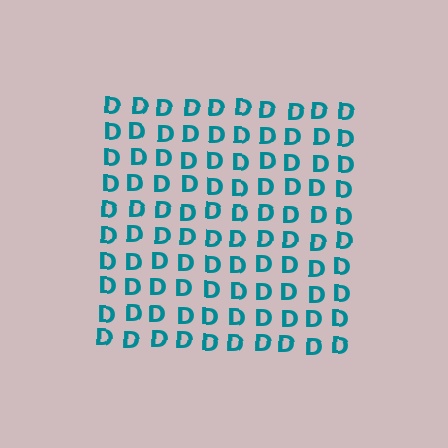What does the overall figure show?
The overall figure shows a square.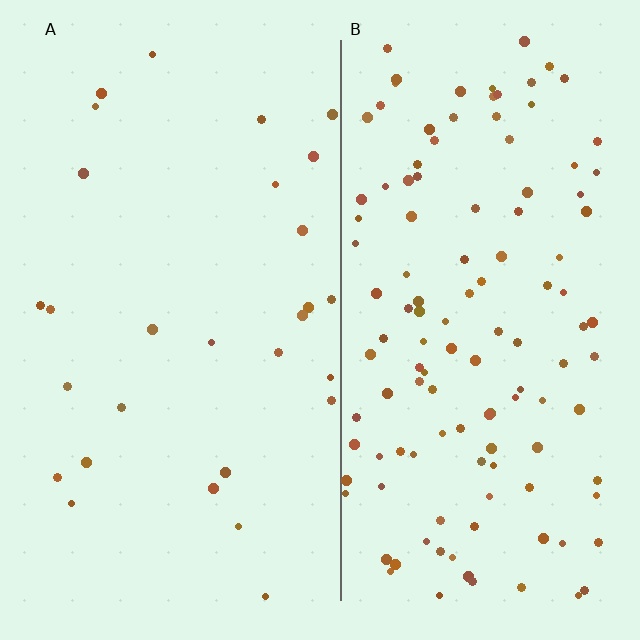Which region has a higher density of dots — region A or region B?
B (the right).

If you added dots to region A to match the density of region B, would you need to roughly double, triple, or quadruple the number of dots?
Approximately quadruple.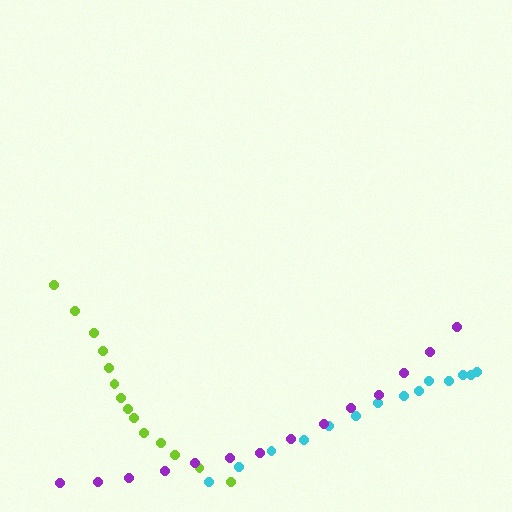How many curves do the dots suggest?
There are 3 distinct paths.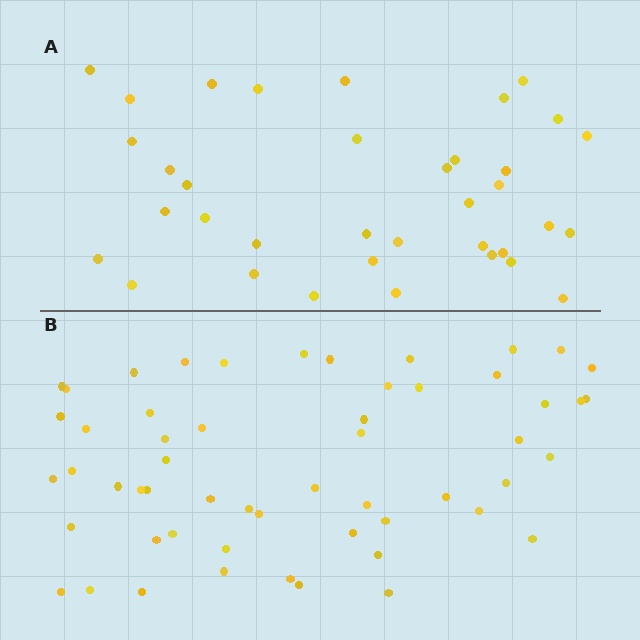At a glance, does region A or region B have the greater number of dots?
Region B (the bottom region) has more dots.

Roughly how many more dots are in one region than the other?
Region B has approximately 20 more dots than region A.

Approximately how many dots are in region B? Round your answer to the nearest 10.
About 60 dots. (The exact count is 55, which rounds to 60.)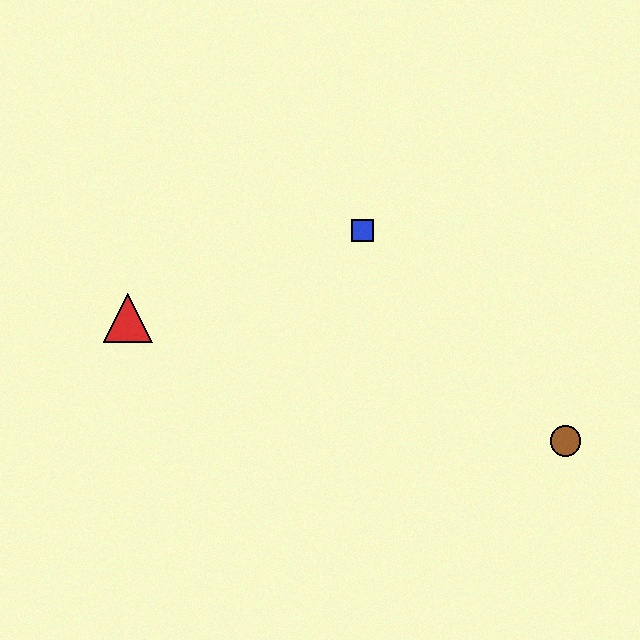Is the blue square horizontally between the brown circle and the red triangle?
Yes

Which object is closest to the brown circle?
The blue square is closest to the brown circle.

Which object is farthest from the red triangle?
The brown circle is farthest from the red triangle.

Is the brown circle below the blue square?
Yes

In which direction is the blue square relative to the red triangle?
The blue square is to the right of the red triangle.